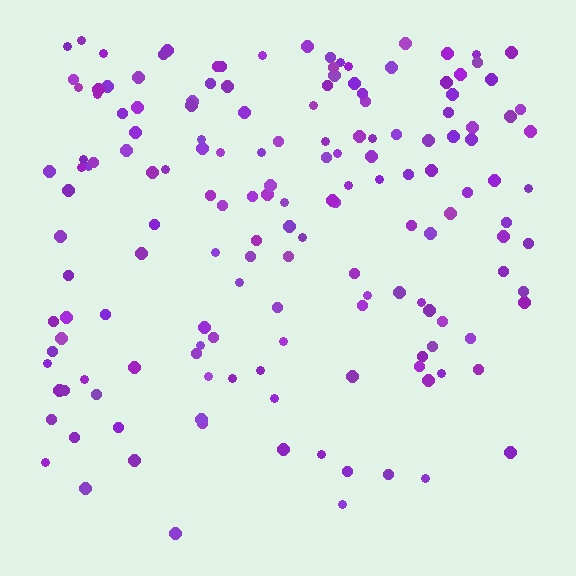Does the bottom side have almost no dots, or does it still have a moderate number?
Still a moderate number, just noticeably fewer than the top.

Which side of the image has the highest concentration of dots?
The top.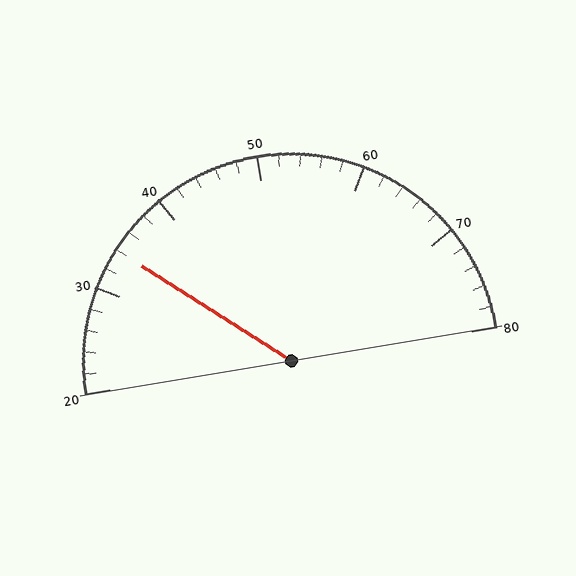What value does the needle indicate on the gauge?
The needle indicates approximately 34.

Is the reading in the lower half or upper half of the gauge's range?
The reading is in the lower half of the range (20 to 80).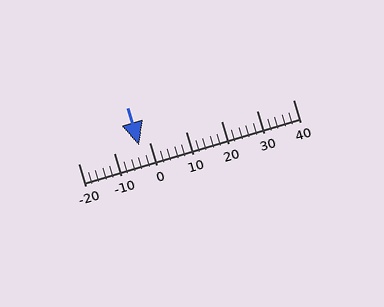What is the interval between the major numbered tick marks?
The major tick marks are spaced 10 units apart.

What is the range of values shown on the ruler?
The ruler shows values from -20 to 40.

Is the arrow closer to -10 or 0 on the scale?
The arrow is closer to 0.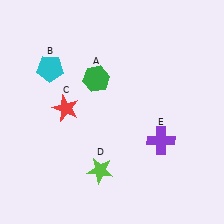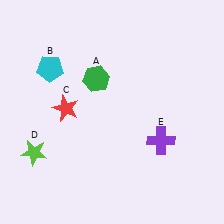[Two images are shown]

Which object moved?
The lime star (D) moved left.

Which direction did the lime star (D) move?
The lime star (D) moved left.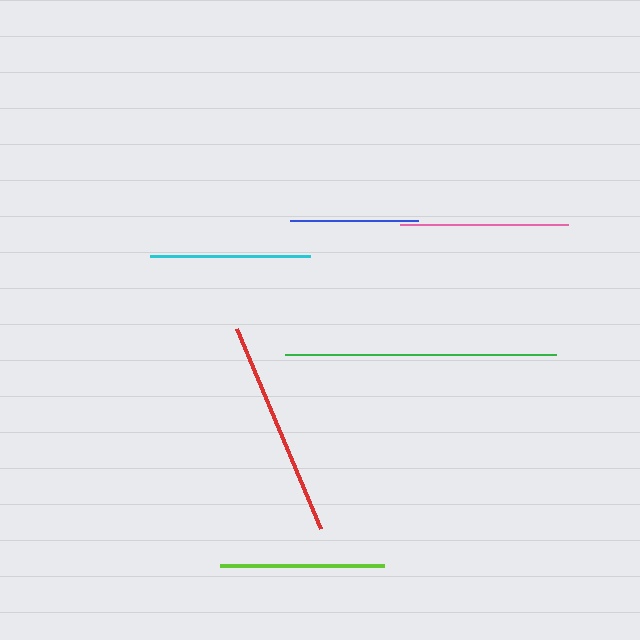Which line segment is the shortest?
The blue line is the shortest at approximately 128 pixels.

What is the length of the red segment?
The red segment is approximately 217 pixels long.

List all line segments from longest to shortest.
From longest to shortest: green, red, pink, lime, cyan, blue.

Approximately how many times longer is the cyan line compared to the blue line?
The cyan line is approximately 1.3 times the length of the blue line.